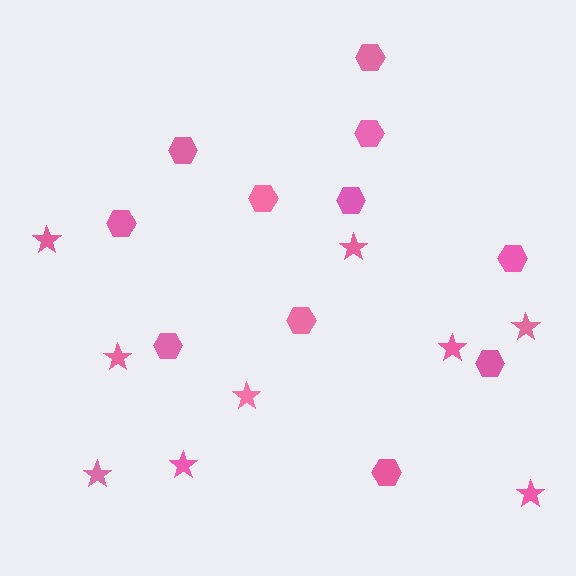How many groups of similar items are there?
There are 2 groups: one group of stars (9) and one group of hexagons (11).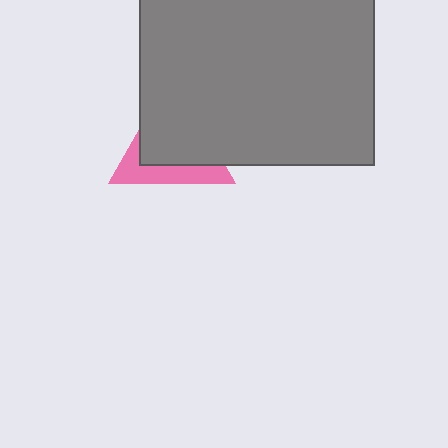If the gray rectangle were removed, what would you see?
You would see the complete pink triangle.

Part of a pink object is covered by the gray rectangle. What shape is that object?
It is a triangle.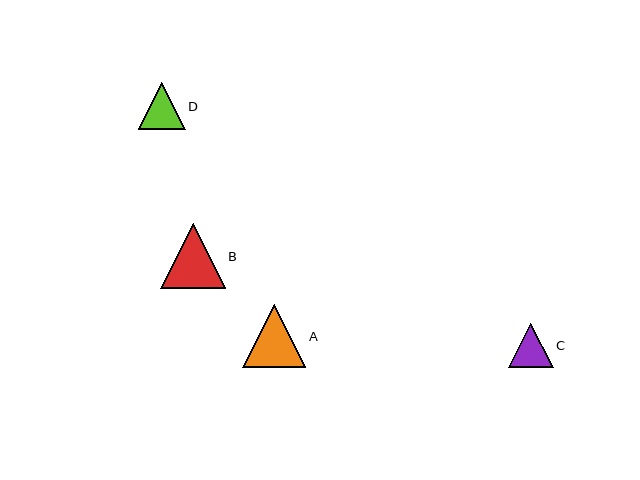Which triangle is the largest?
Triangle B is the largest with a size of approximately 64 pixels.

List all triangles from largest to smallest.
From largest to smallest: B, A, D, C.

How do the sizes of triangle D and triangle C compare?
Triangle D and triangle C are approximately the same size.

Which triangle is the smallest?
Triangle C is the smallest with a size of approximately 44 pixels.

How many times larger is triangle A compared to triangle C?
Triangle A is approximately 1.4 times the size of triangle C.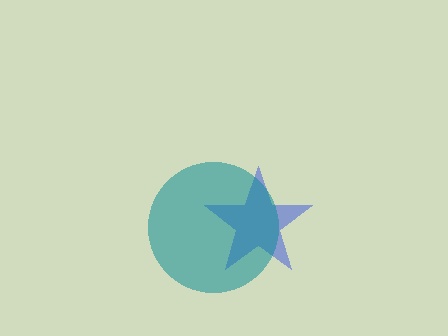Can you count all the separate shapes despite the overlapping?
Yes, there are 2 separate shapes.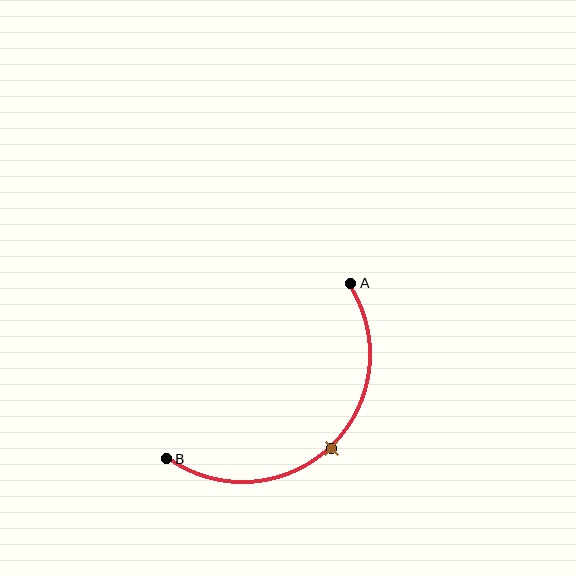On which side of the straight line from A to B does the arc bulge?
The arc bulges below and to the right of the straight line connecting A and B.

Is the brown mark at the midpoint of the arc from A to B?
Yes. The brown mark lies on the arc at equal arc-length from both A and B — it is the arc midpoint.